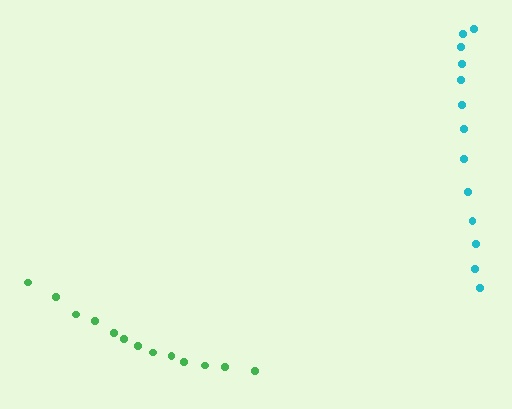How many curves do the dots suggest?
There are 2 distinct paths.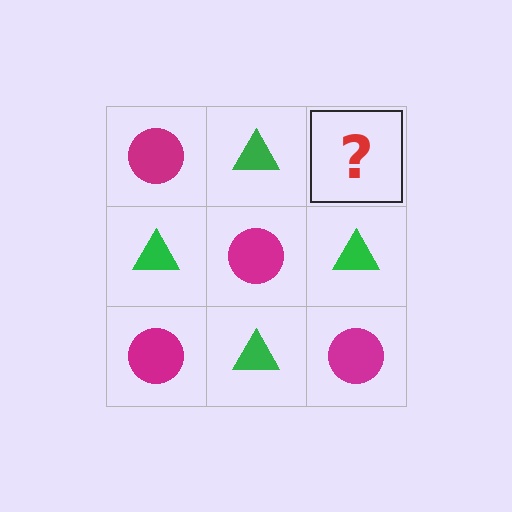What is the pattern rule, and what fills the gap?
The rule is that it alternates magenta circle and green triangle in a checkerboard pattern. The gap should be filled with a magenta circle.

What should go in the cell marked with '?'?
The missing cell should contain a magenta circle.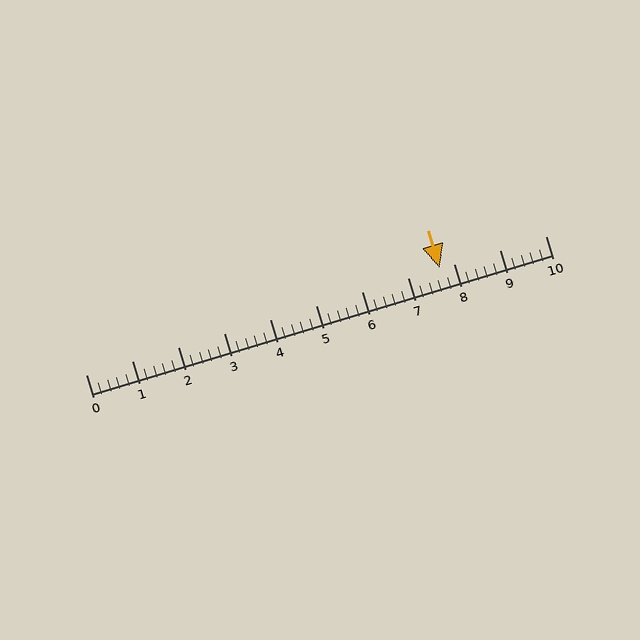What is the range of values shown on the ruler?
The ruler shows values from 0 to 10.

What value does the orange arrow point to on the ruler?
The orange arrow points to approximately 7.7.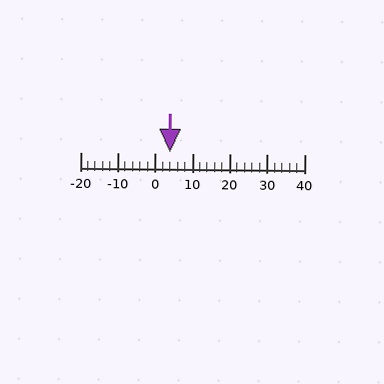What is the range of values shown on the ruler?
The ruler shows values from -20 to 40.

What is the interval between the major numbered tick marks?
The major tick marks are spaced 10 units apart.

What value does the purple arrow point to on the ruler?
The purple arrow points to approximately 4.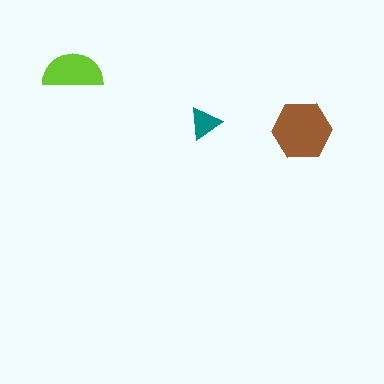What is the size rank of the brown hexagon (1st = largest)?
1st.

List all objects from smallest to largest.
The teal triangle, the lime semicircle, the brown hexagon.